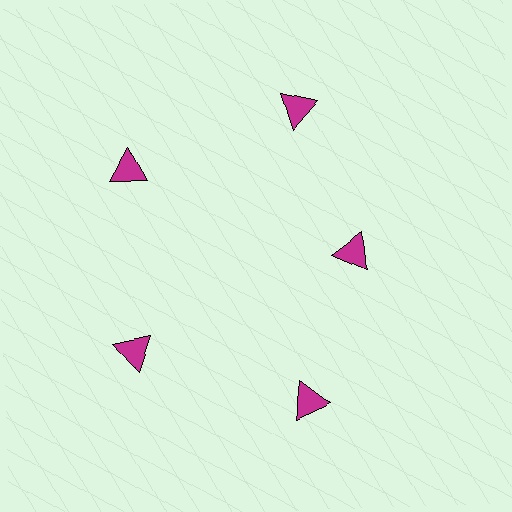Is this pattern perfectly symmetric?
No. The 5 magenta triangles are arranged in a ring, but one element near the 3 o'clock position is pulled inward toward the center, breaking the 5-fold rotational symmetry.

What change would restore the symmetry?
The symmetry would be restored by moving it outward, back onto the ring so that all 5 triangles sit at equal angles and equal distance from the center.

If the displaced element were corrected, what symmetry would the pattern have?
It would have 5-fold rotational symmetry — the pattern would map onto itself every 72 degrees.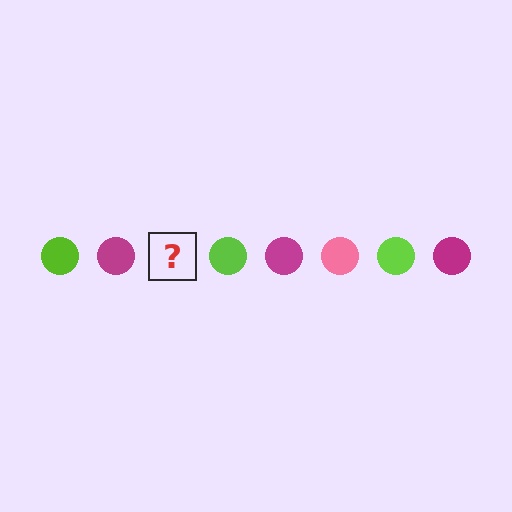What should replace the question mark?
The question mark should be replaced with a pink circle.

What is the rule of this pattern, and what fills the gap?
The rule is that the pattern cycles through lime, magenta, pink circles. The gap should be filled with a pink circle.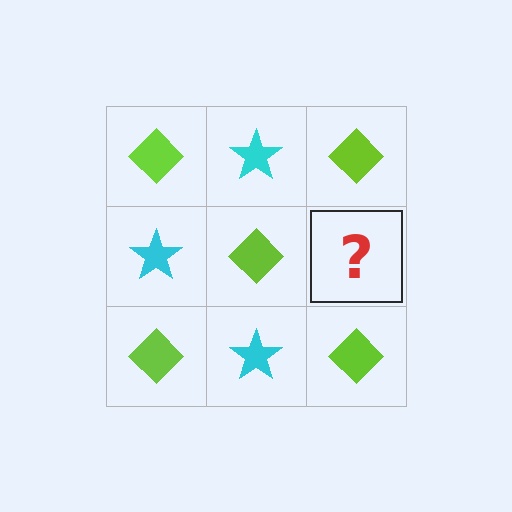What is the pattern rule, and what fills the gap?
The rule is that it alternates lime diamond and cyan star in a checkerboard pattern. The gap should be filled with a cyan star.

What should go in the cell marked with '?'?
The missing cell should contain a cyan star.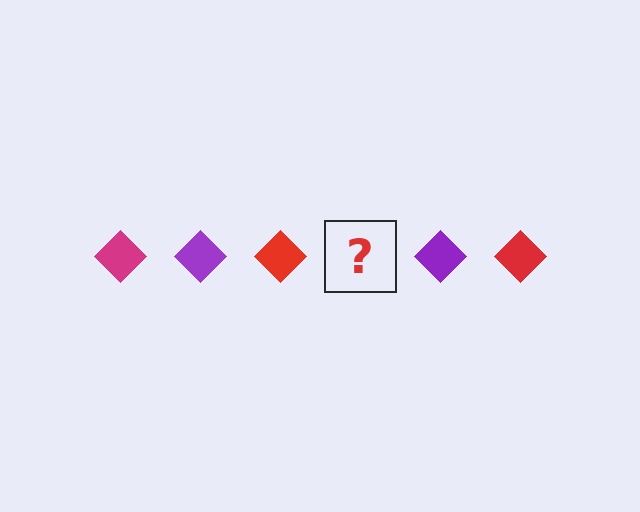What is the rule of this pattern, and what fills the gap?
The rule is that the pattern cycles through magenta, purple, red diamonds. The gap should be filled with a magenta diamond.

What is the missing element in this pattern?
The missing element is a magenta diamond.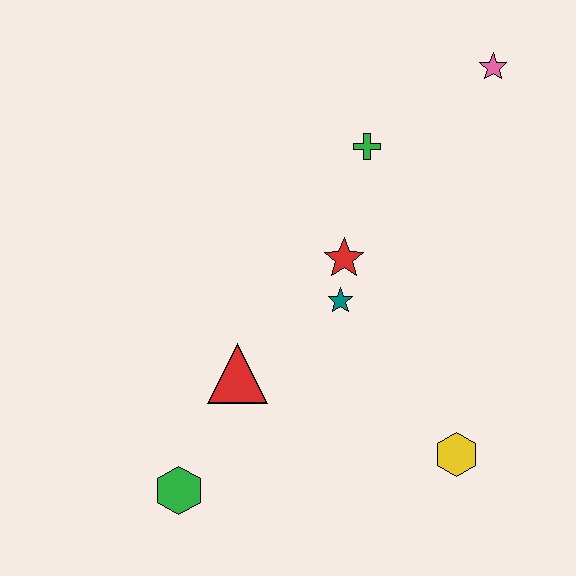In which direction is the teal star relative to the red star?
The teal star is below the red star.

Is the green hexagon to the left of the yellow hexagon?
Yes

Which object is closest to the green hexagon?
The red triangle is closest to the green hexagon.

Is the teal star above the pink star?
No